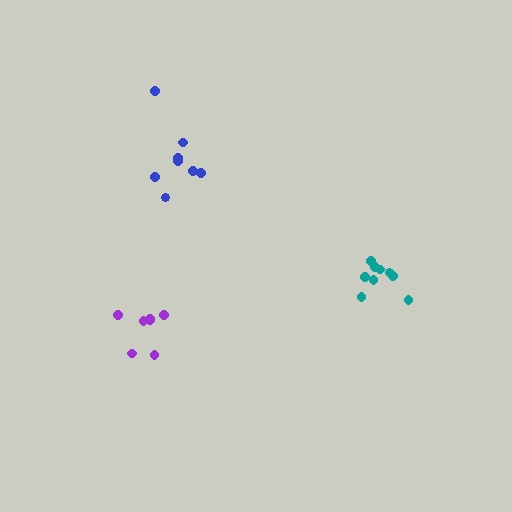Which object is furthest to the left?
The purple cluster is leftmost.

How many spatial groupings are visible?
There are 3 spatial groupings.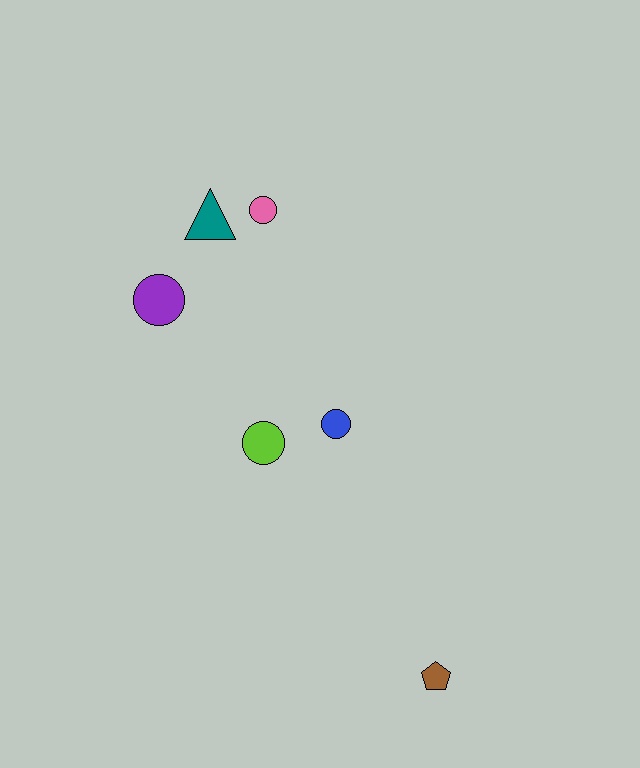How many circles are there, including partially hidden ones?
There are 4 circles.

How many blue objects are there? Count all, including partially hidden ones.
There is 1 blue object.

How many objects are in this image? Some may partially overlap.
There are 6 objects.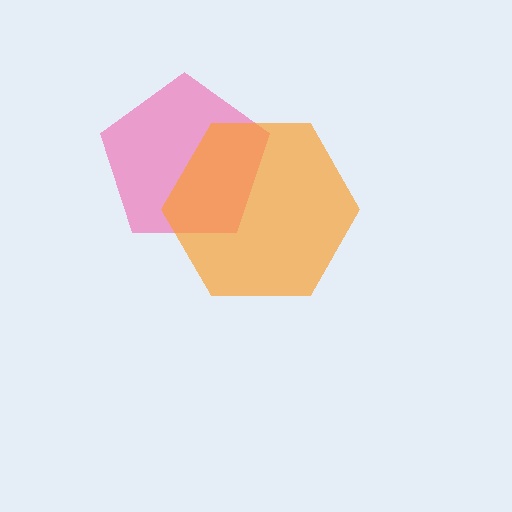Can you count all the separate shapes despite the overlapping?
Yes, there are 2 separate shapes.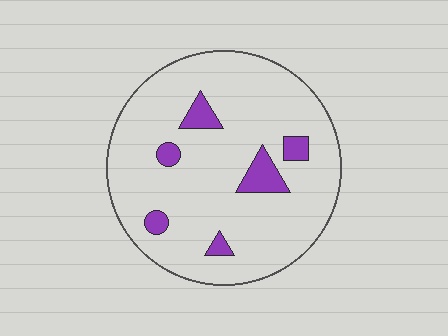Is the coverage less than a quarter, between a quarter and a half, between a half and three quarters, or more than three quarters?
Less than a quarter.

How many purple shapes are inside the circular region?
6.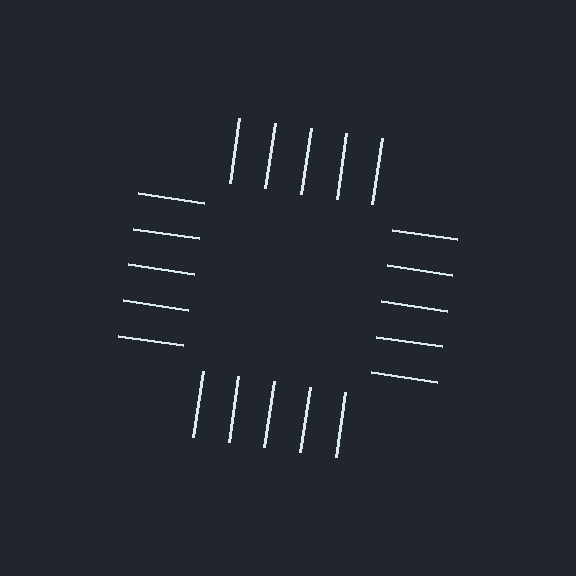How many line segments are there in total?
20 — 5 along each of the 4 edges.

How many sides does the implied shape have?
4 sides — the line-ends trace a square.